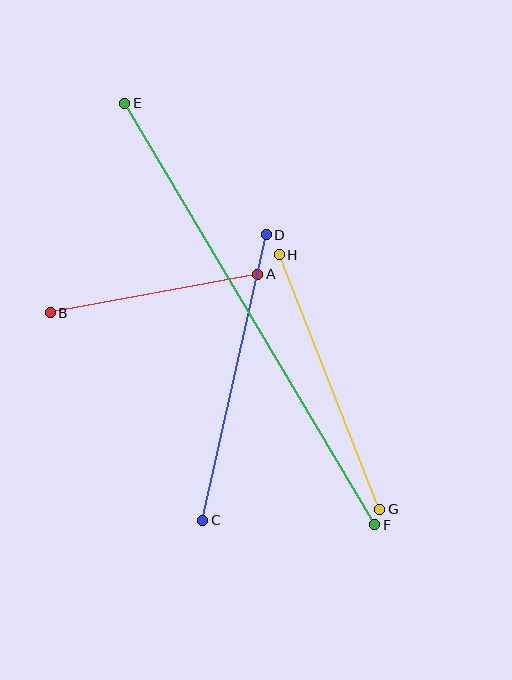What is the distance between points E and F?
The distance is approximately 490 pixels.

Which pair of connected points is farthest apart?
Points E and F are farthest apart.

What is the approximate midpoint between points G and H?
The midpoint is at approximately (329, 382) pixels.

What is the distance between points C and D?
The distance is approximately 293 pixels.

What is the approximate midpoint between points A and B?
The midpoint is at approximately (154, 293) pixels.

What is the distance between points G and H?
The distance is approximately 273 pixels.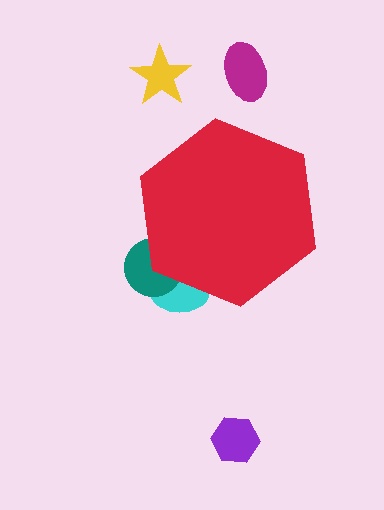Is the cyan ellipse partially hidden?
Yes, the cyan ellipse is partially hidden behind the red hexagon.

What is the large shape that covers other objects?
A red hexagon.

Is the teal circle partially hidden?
Yes, the teal circle is partially hidden behind the red hexagon.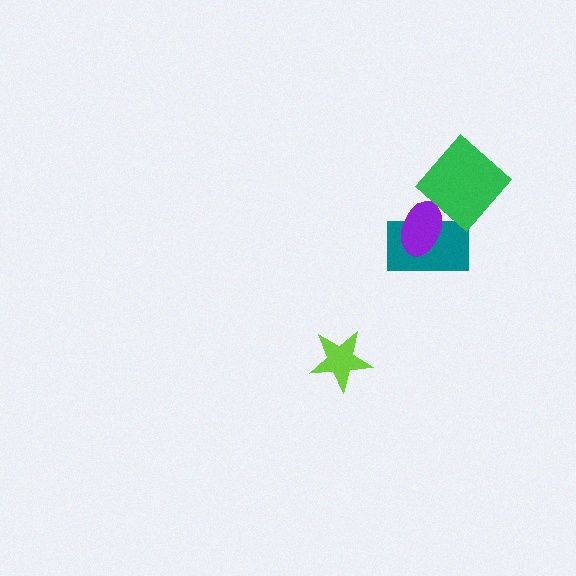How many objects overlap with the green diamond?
2 objects overlap with the green diamond.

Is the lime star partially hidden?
No, no other shape covers it.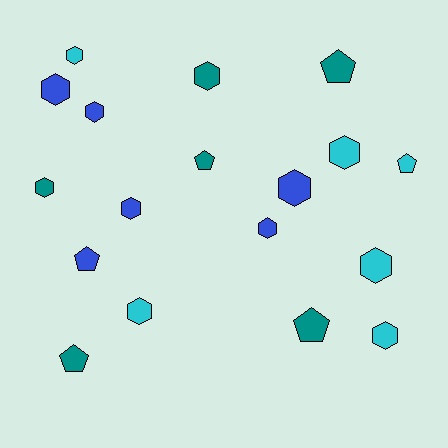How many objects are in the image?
There are 18 objects.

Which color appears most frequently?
Blue, with 6 objects.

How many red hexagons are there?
There are no red hexagons.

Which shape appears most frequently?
Hexagon, with 12 objects.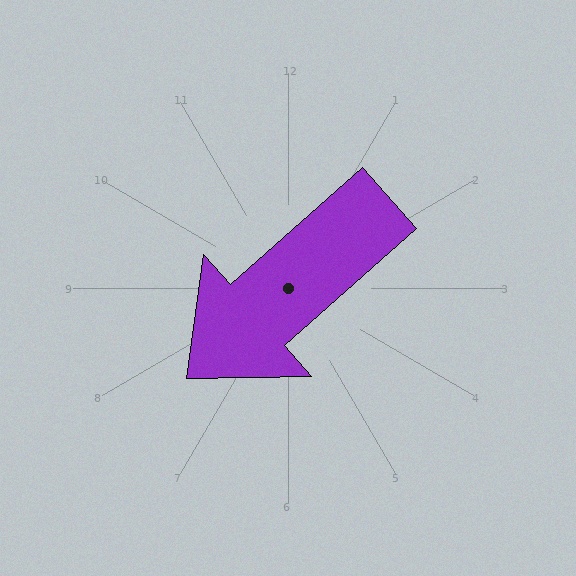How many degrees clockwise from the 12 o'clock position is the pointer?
Approximately 228 degrees.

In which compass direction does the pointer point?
Southwest.